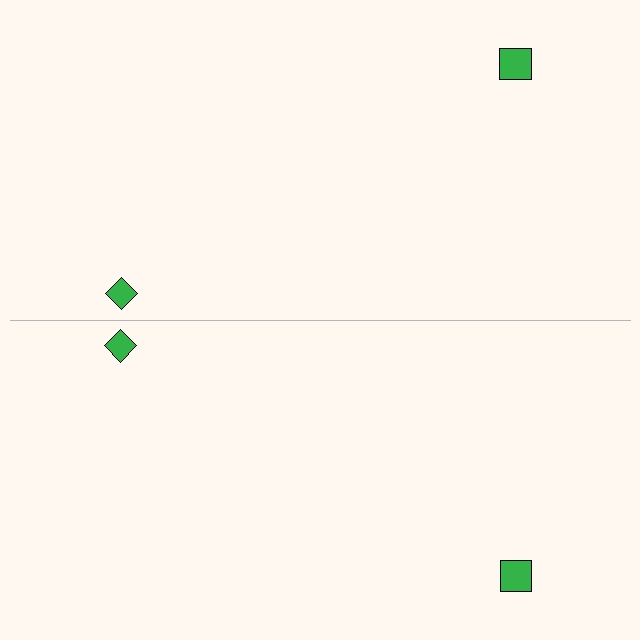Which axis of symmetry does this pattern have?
The pattern has a horizontal axis of symmetry running through the center of the image.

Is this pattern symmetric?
Yes, this pattern has bilateral (reflection) symmetry.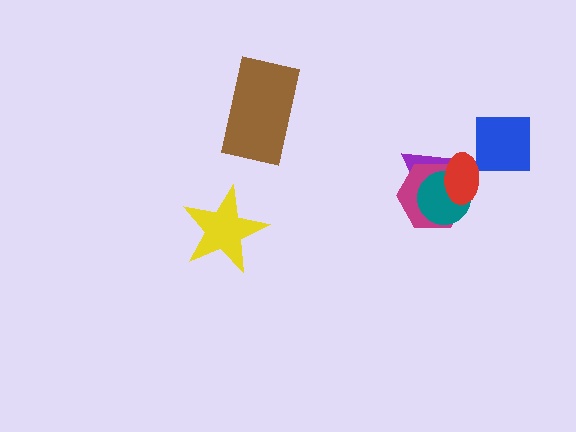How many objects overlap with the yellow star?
0 objects overlap with the yellow star.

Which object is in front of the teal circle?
The red ellipse is in front of the teal circle.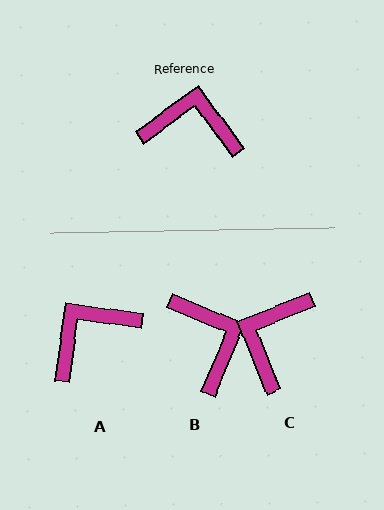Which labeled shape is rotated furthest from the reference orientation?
C, about 76 degrees away.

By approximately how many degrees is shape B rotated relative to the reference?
Approximately 59 degrees clockwise.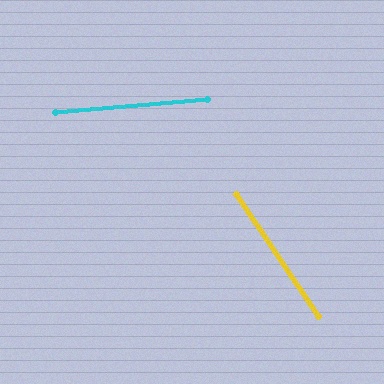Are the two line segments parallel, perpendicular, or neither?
Neither parallel nor perpendicular — they differ by about 61°.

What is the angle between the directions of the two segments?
Approximately 61 degrees.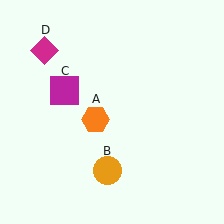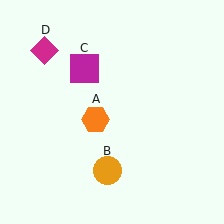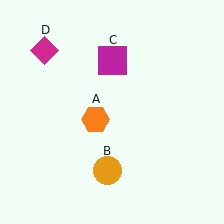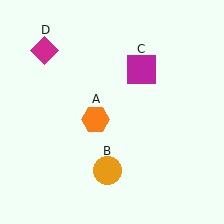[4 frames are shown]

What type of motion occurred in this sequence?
The magenta square (object C) rotated clockwise around the center of the scene.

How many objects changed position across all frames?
1 object changed position: magenta square (object C).